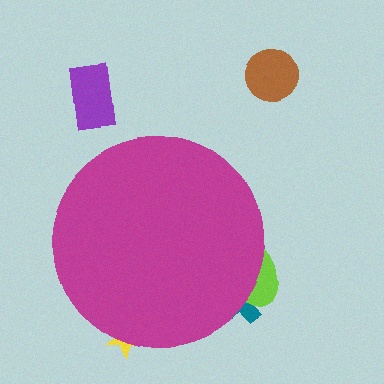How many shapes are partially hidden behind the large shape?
3 shapes are partially hidden.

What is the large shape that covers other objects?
A magenta circle.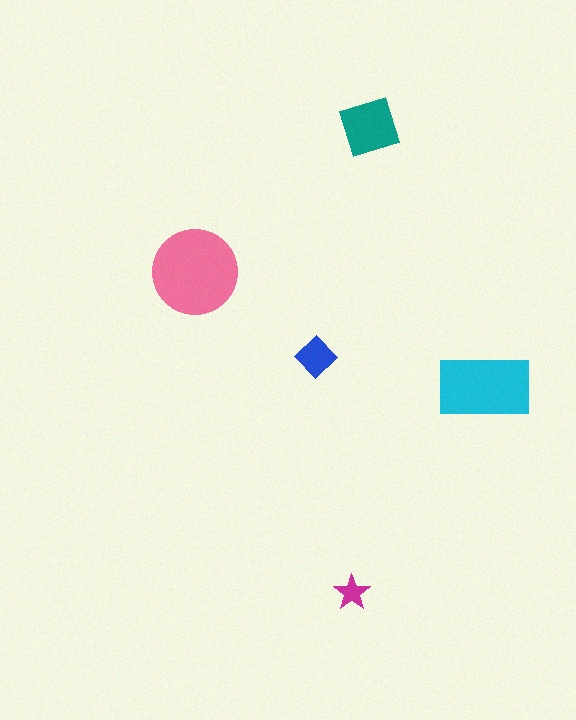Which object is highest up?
The teal square is topmost.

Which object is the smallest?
The magenta star.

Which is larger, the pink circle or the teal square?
The pink circle.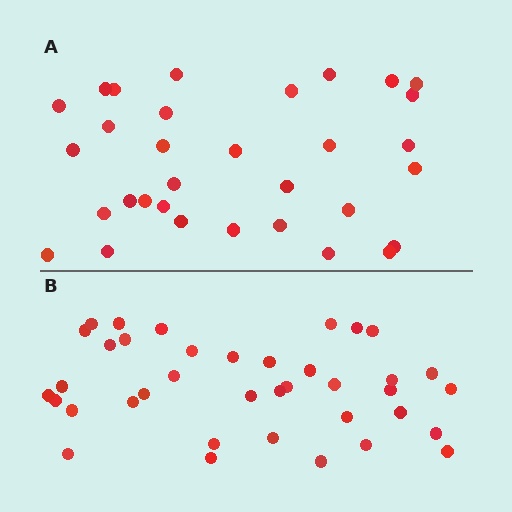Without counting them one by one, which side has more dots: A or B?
Region B (the bottom region) has more dots.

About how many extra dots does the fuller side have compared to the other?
Region B has about 6 more dots than region A.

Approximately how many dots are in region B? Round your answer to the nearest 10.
About 40 dots. (The exact count is 38, which rounds to 40.)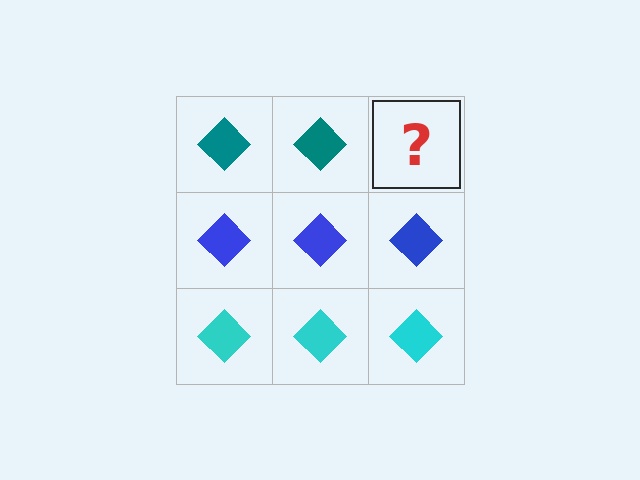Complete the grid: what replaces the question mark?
The question mark should be replaced with a teal diamond.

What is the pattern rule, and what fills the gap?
The rule is that each row has a consistent color. The gap should be filled with a teal diamond.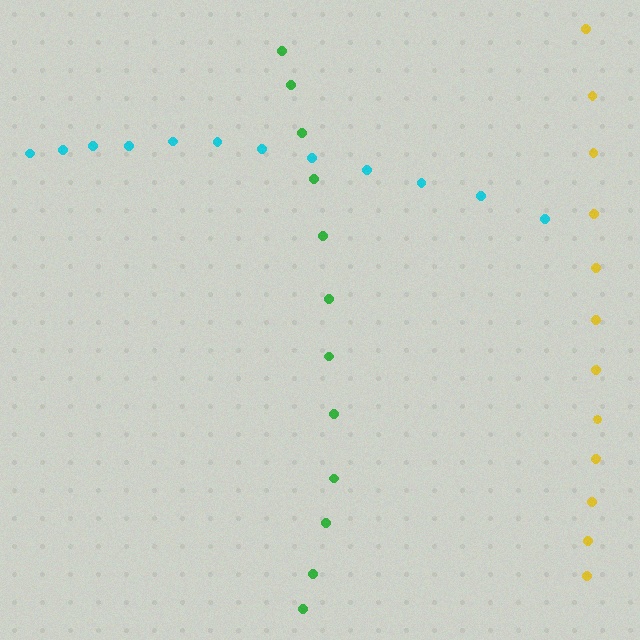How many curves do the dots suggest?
There are 3 distinct paths.